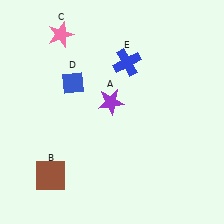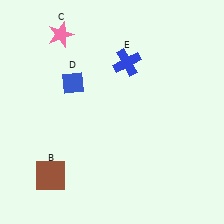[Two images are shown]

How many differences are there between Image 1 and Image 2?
There is 1 difference between the two images.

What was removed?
The purple star (A) was removed in Image 2.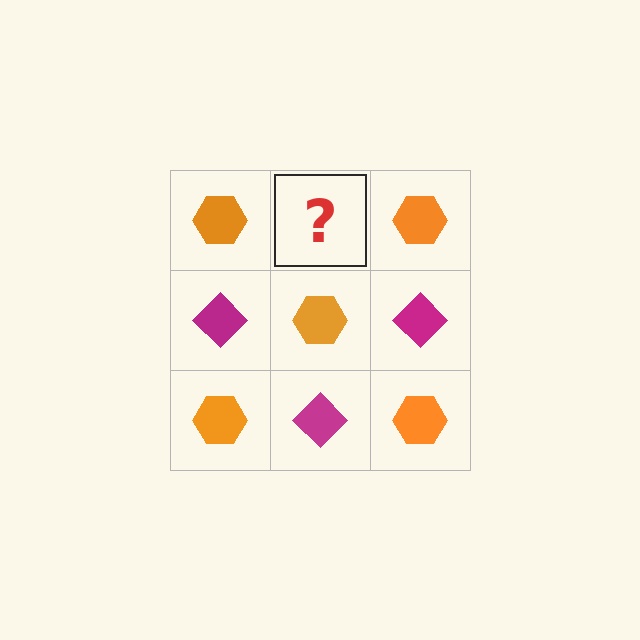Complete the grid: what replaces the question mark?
The question mark should be replaced with a magenta diamond.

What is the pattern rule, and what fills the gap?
The rule is that it alternates orange hexagon and magenta diamond in a checkerboard pattern. The gap should be filled with a magenta diamond.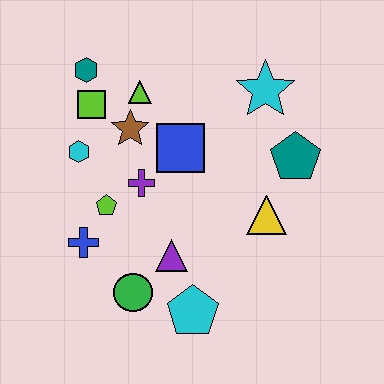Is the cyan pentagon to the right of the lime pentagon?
Yes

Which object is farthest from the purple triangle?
The teal hexagon is farthest from the purple triangle.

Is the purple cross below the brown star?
Yes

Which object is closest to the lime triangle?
The brown star is closest to the lime triangle.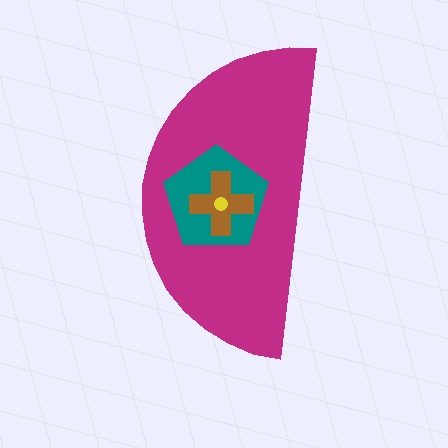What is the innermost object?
The yellow circle.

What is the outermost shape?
The magenta semicircle.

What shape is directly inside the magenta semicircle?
The teal pentagon.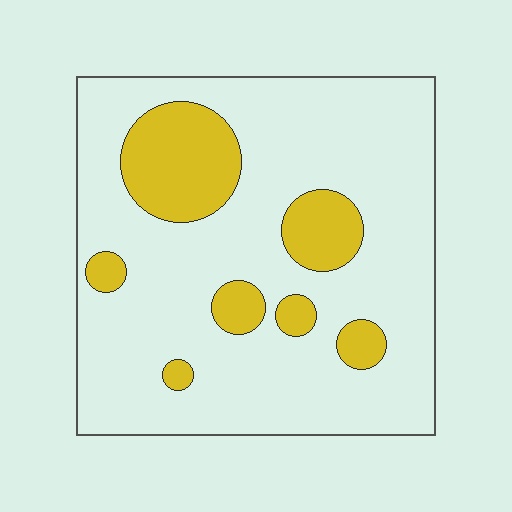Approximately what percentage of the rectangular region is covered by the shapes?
Approximately 20%.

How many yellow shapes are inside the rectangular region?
7.